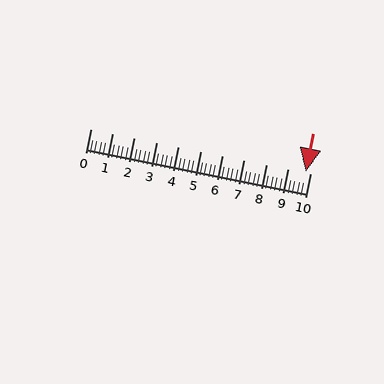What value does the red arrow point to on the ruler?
The red arrow points to approximately 9.8.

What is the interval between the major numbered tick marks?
The major tick marks are spaced 1 units apart.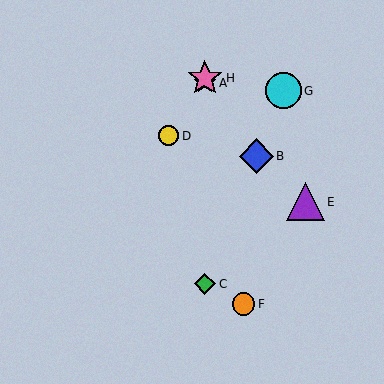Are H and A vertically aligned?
Yes, both are at x≈205.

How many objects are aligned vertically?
3 objects (A, C, H) are aligned vertically.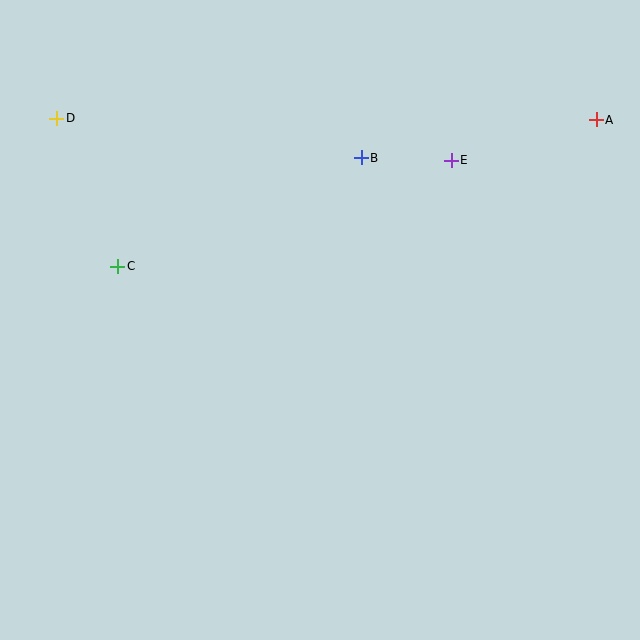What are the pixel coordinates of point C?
Point C is at (118, 266).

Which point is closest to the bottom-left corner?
Point C is closest to the bottom-left corner.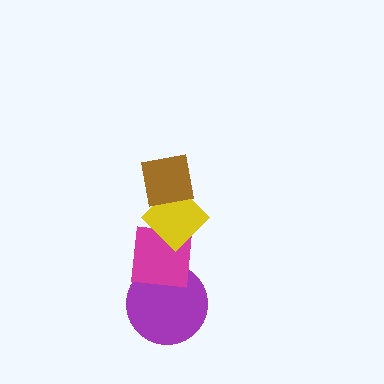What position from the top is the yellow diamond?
The yellow diamond is 2nd from the top.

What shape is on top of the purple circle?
The magenta square is on top of the purple circle.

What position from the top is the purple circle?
The purple circle is 4th from the top.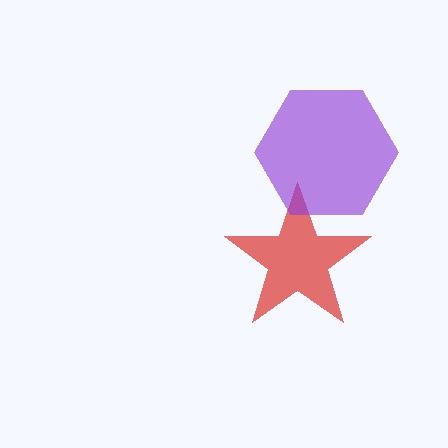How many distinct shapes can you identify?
There are 2 distinct shapes: a red star, a purple hexagon.